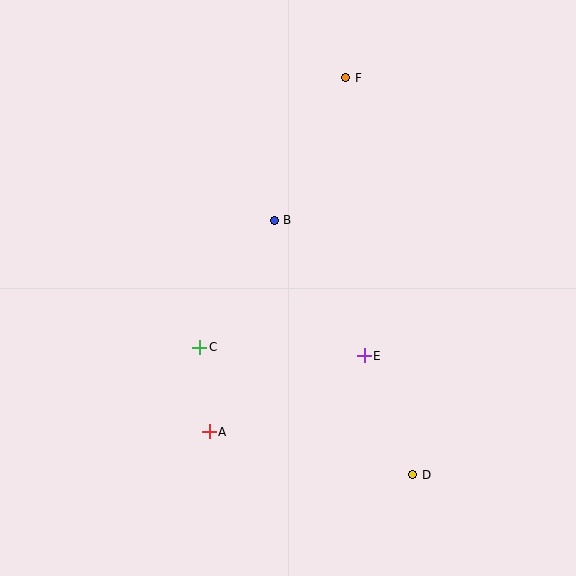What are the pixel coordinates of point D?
Point D is at (413, 475).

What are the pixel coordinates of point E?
Point E is at (364, 356).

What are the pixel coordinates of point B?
Point B is at (274, 220).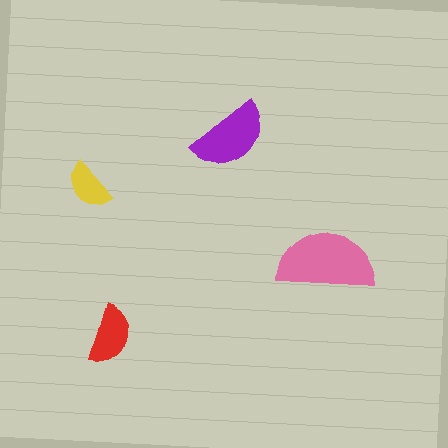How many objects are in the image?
There are 4 objects in the image.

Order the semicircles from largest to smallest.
the pink one, the purple one, the red one, the yellow one.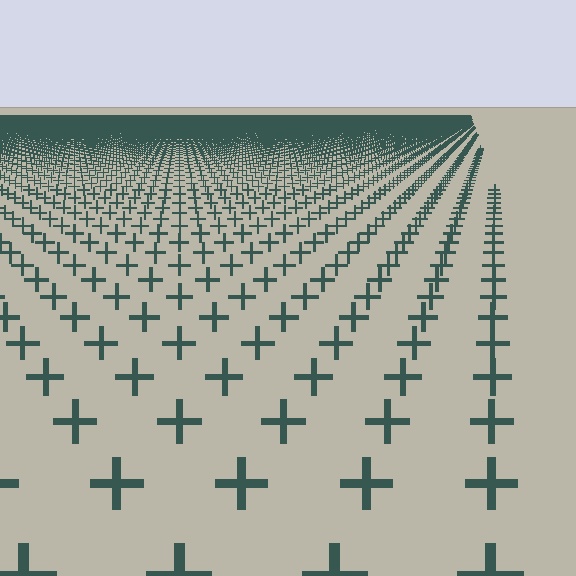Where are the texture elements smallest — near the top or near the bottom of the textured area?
Near the top.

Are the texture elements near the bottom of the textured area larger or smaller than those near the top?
Larger. Near the bottom, elements are closer to the viewer and appear at a bigger on-screen size.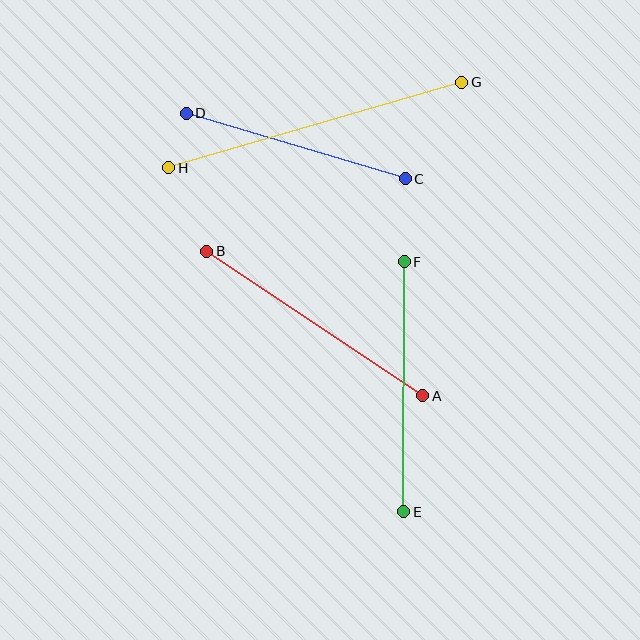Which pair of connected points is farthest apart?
Points G and H are farthest apart.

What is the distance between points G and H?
The distance is approximately 305 pixels.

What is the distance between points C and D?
The distance is approximately 228 pixels.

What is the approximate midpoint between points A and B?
The midpoint is at approximately (315, 324) pixels.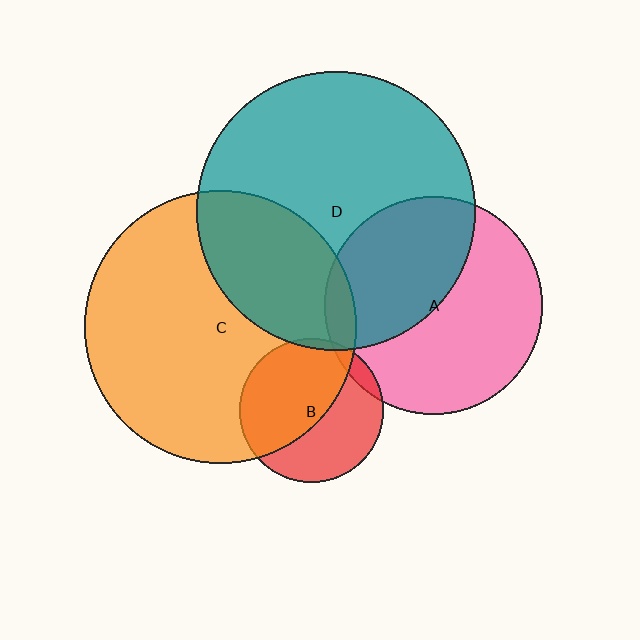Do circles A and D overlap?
Yes.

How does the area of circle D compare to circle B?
Approximately 3.8 times.